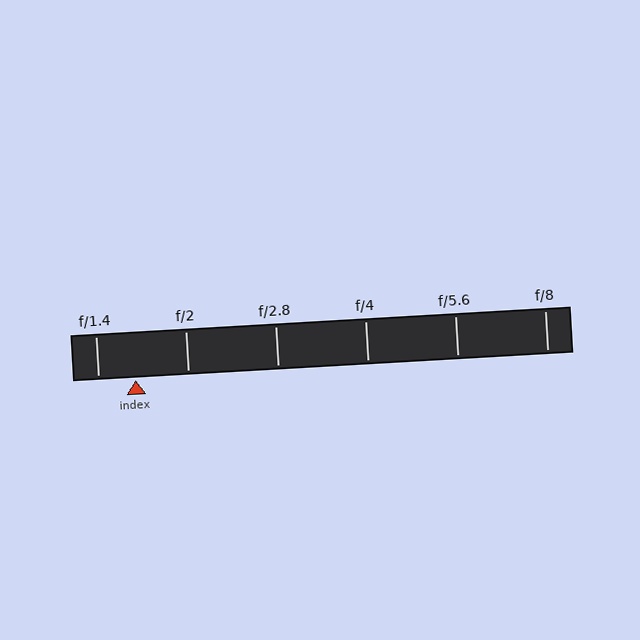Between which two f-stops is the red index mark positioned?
The index mark is between f/1.4 and f/2.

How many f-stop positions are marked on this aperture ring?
There are 6 f-stop positions marked.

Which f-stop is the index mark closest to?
The index mark is closest to f/1.4.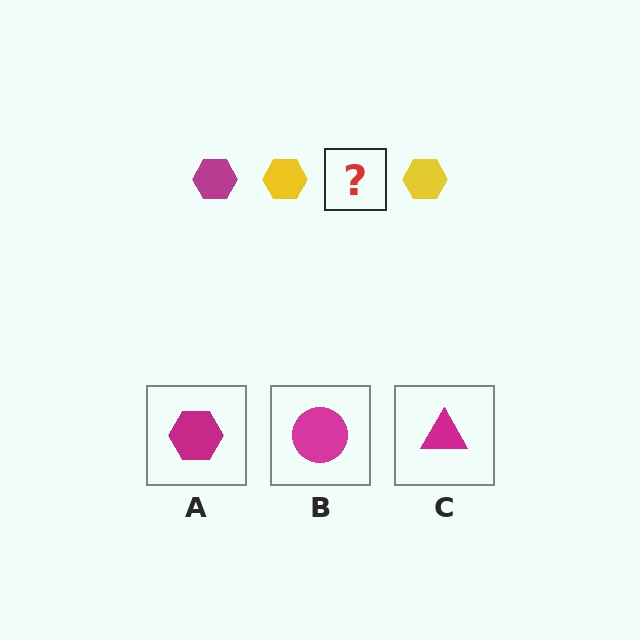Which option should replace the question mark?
Option A.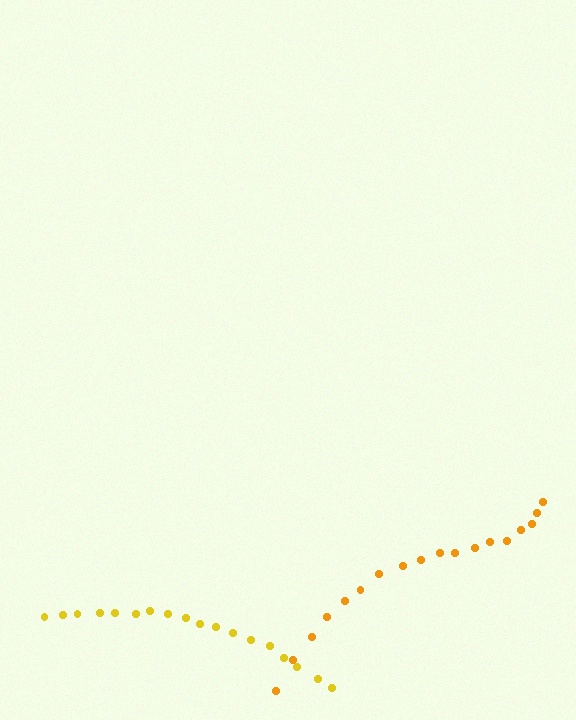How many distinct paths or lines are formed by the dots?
There are 2 distinct paths.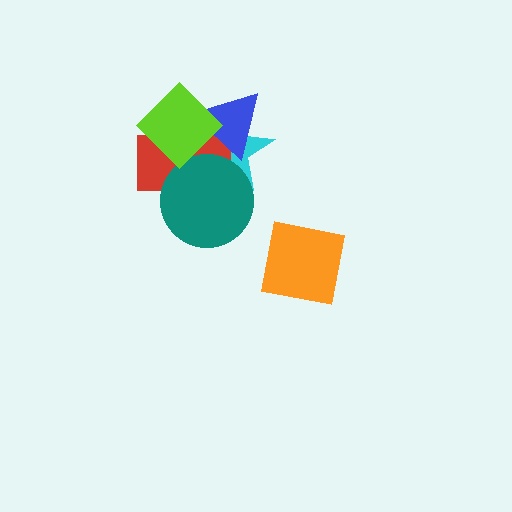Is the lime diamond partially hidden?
No, no other shape covers it.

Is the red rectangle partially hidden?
Yes, it is partially covered by another shape.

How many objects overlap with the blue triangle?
3 objects overlap with the blue triangle.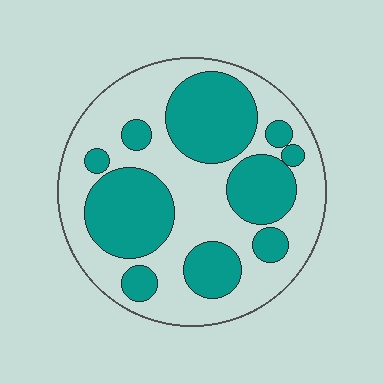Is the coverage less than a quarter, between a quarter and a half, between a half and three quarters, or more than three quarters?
Between a quarter and a half.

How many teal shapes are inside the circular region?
10.